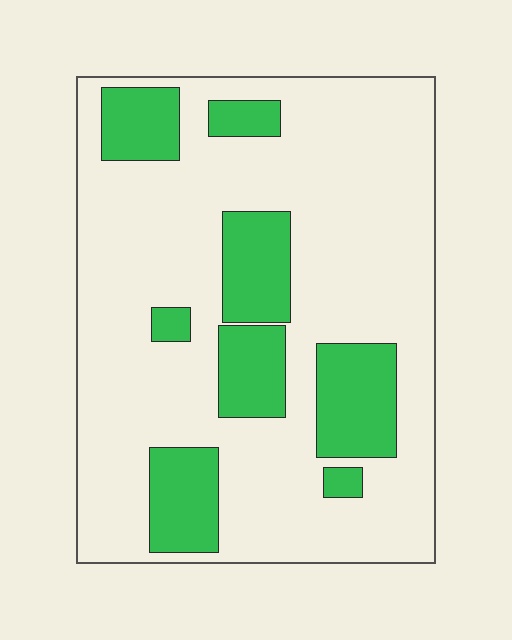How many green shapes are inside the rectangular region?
8.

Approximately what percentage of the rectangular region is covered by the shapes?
Approximately 25%.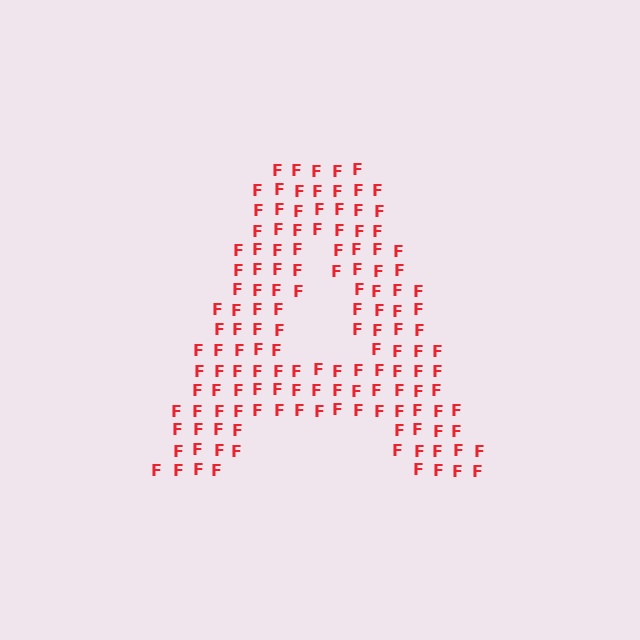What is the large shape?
The large shape is the letter A.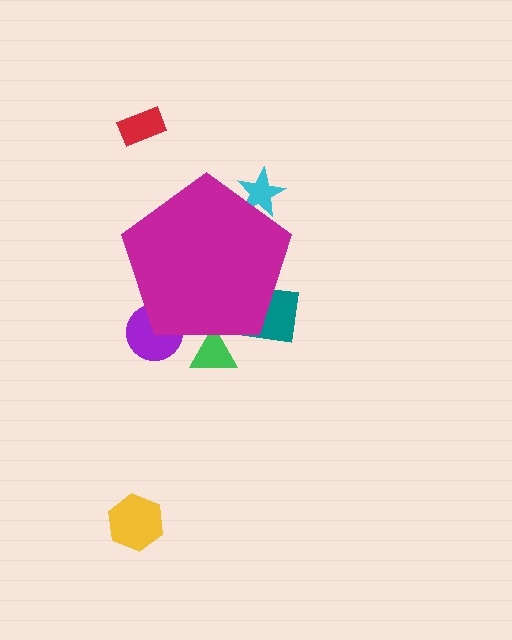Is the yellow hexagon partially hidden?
No, the yellow hexagon is fully visible.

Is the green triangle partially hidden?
Yes, the green triangle is partially hidden behind the magenta pentagon.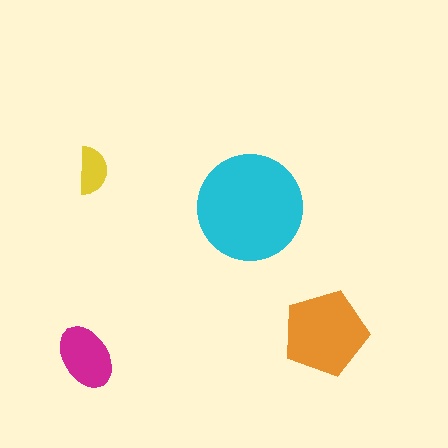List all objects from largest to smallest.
The cyan circle, the orange pentagon, the magenta ellipse, the yellow semicircle.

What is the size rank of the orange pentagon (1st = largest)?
2nd.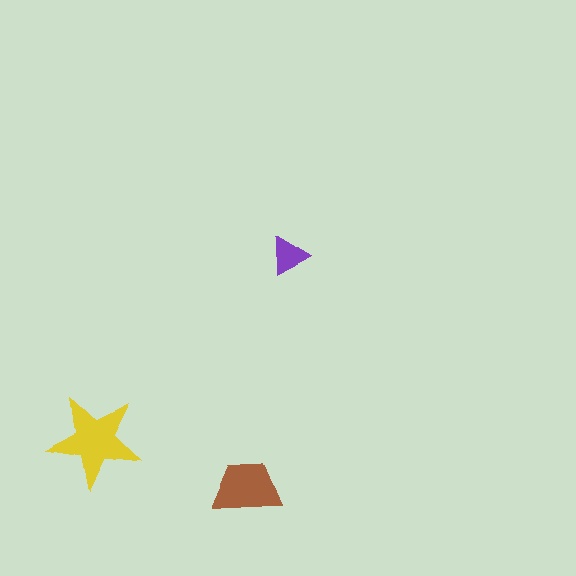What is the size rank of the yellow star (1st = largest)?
1st.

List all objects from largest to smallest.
The yellow star, the brown trapezoid, the purple triangle.